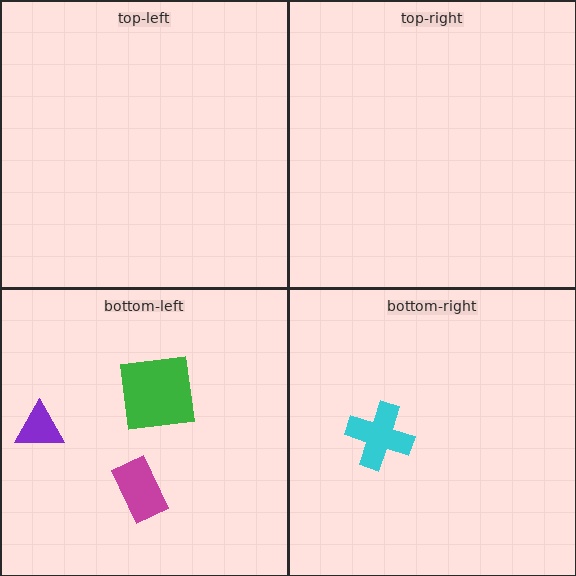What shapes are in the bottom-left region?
The purple triangle, the green square, the magenta rectangle.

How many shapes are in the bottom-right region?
1.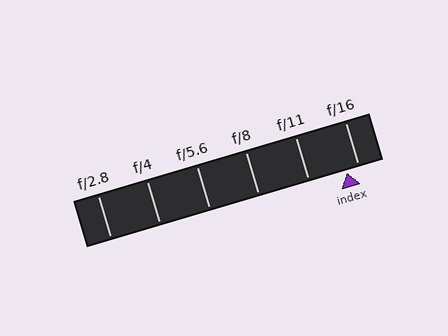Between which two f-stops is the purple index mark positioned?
The index mark is between f/11 and f/16.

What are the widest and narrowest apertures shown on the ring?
The widest aperture shown is f/2.8 and the narrowest is f/16.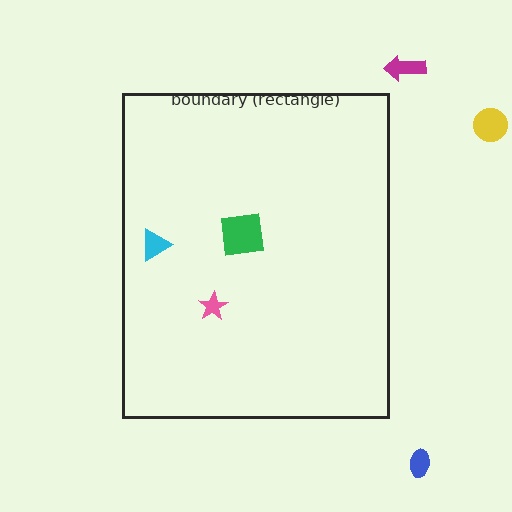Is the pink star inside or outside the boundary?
Inside.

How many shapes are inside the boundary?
3 inside, 3 outside.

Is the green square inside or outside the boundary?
Inside.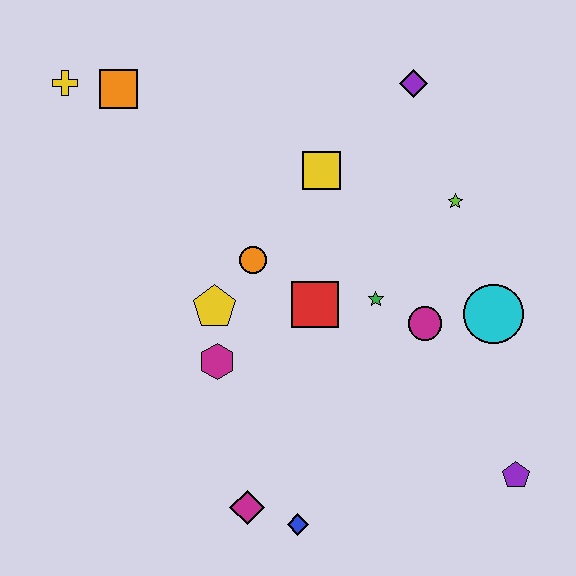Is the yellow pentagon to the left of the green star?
Yes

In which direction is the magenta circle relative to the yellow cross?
The magenta circle is to the right of the yellow cross.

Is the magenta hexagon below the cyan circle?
Yes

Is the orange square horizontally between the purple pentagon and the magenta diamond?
No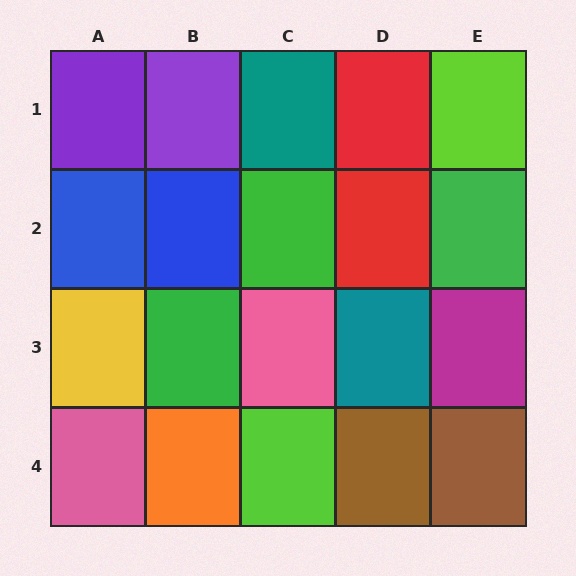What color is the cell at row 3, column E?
Magenta.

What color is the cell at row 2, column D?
Red.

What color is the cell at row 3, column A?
Yellow.